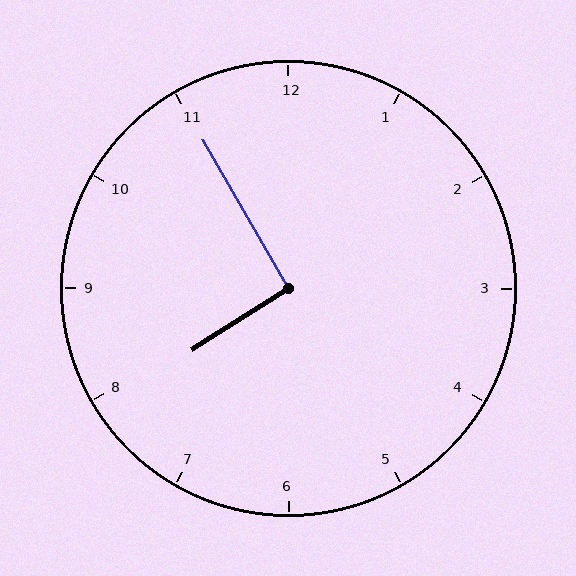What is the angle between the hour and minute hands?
Approximately 92 degrees.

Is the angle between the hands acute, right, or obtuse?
It is right.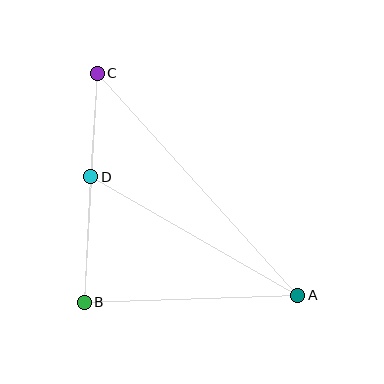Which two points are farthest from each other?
Points A and C are farthest from each other.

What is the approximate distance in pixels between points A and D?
The distance between A and D is approximately 238 pixels.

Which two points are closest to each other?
Points C and D are closest to each other.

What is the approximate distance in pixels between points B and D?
The distance between B and D is approximately 126 pixels.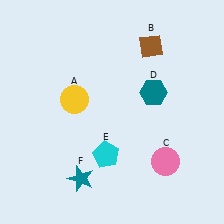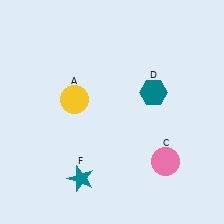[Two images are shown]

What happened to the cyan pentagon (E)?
The cyan pentagon (E) was removed in Image 2. It was in the bottom-left area of Image 1.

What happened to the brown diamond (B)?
The brown diamond (B) was removed in Image 2. It was in the top-right area of Image 1.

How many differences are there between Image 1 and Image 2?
There are 2 differences between the two images.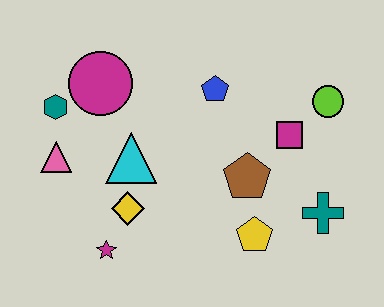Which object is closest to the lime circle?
The magenta square is closest to the lime circle.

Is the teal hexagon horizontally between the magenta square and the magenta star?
No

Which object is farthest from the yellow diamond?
The lime circle is farthest from the yellow diamond.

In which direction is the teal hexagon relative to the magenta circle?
The teal hexagon is to the left of the magenta circle.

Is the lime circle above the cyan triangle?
Yes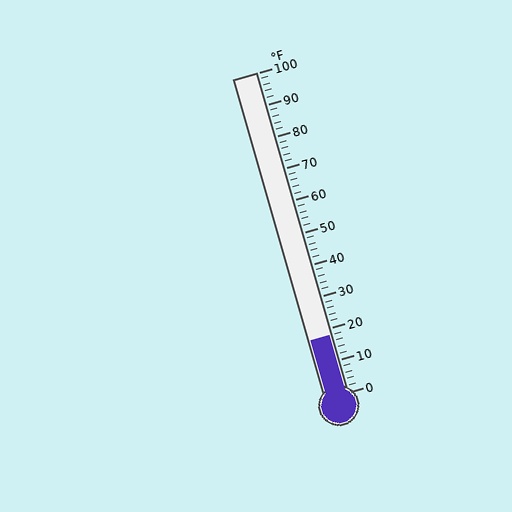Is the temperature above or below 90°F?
The temperature is below 90°F.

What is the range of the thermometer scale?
The thermometer scale ranges from 0°F to 100°F.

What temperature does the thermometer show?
The thermometer shows approximately 18°F.